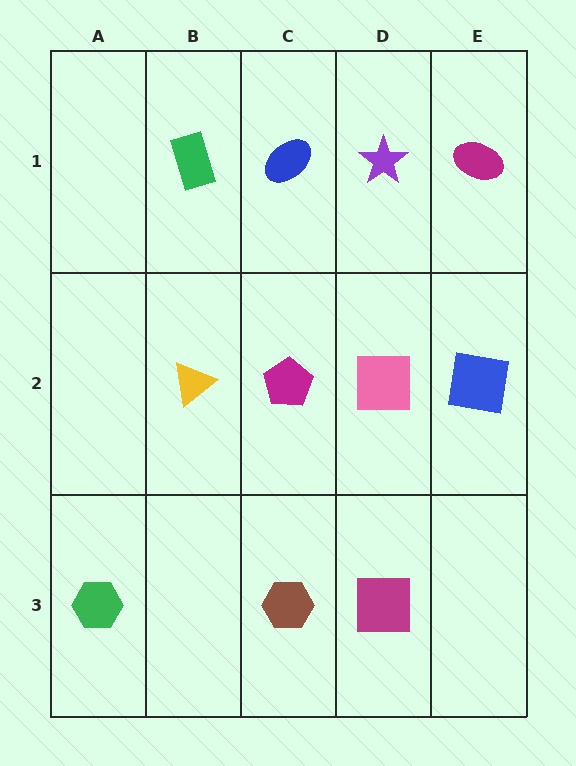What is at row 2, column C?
A magenta pentagon.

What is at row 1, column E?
A magenta ellipse.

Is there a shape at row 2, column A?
No, that cell is empty.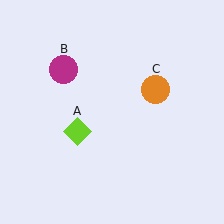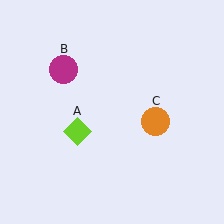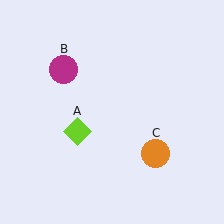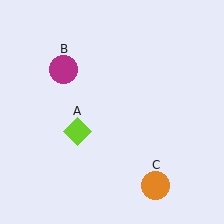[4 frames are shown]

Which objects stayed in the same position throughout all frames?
Lime diamond (object A) and magenta circle (object B) remained stationary.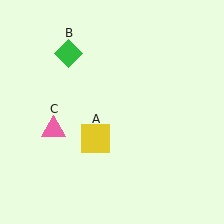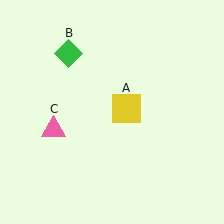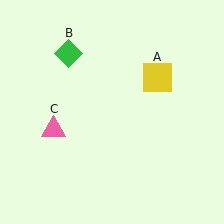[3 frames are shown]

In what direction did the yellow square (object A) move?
The yellow square (object A) moved up and to the right.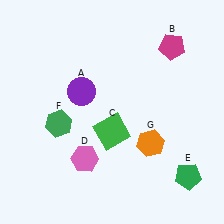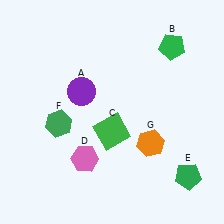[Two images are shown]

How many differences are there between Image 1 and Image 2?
There is 1 difference between the two images.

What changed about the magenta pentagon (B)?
In Image 1, B is magenta. In Image 2, it changed to green.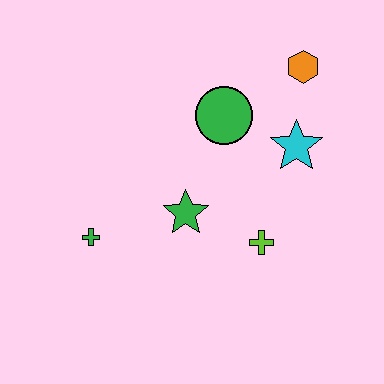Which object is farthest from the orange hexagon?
The green cross is farthest from the orange hexagon.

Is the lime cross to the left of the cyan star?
Yes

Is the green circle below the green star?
No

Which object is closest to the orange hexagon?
The cyan star is closest to the orange hexagon.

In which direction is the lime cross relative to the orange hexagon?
The lime cross is below the orange hexagon.